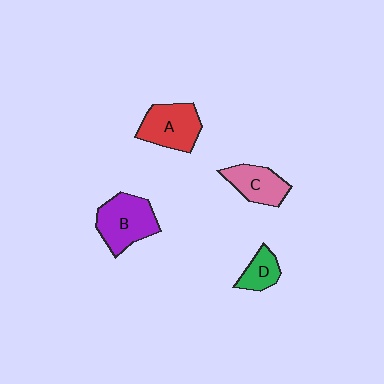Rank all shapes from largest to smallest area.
From largest to smallest: B (purple), A (red), C (pink), D (green).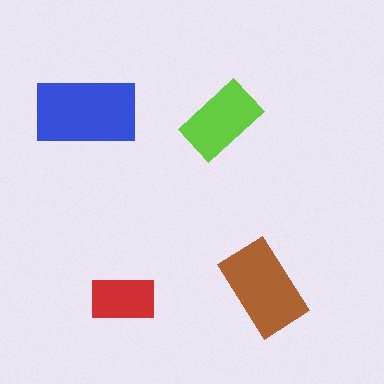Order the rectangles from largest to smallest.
the blue one, the brown one, the lime one, the red one.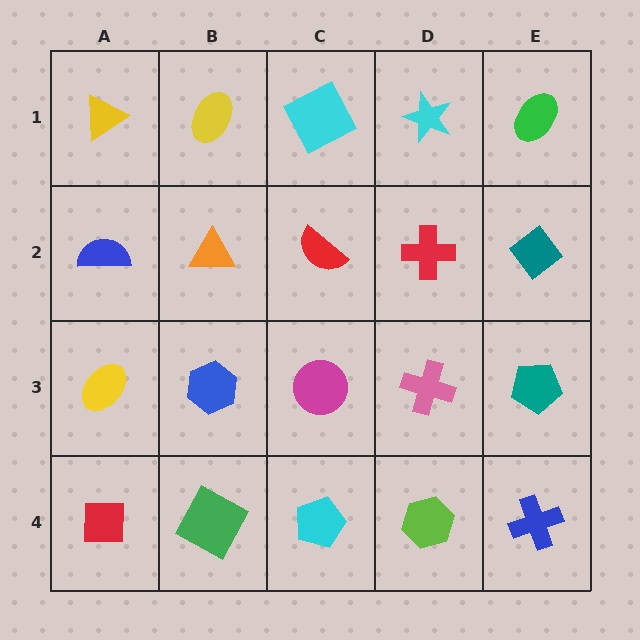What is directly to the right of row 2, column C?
A red cross.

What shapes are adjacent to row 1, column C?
A red semicircle (row 2, column C), a yellow ellipse (row 1, column B), a cyan star (row 1, column D).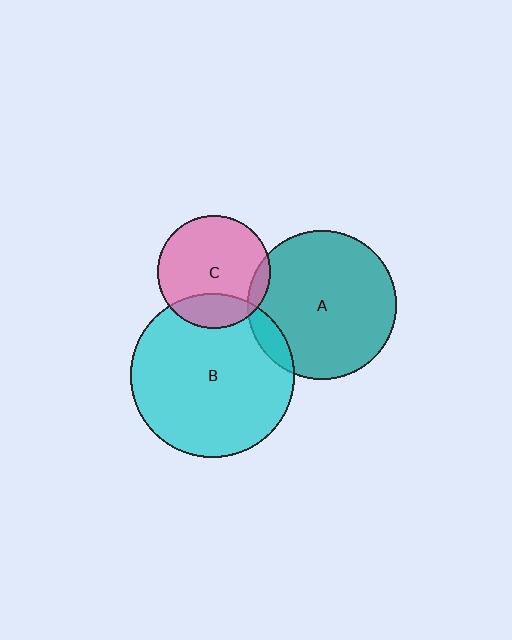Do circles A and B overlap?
Yes.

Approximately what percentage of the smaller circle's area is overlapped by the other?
Approximately 10%.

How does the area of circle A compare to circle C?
Approximately 1.8 times.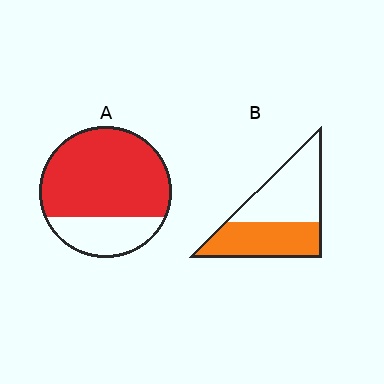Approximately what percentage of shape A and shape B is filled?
A is approximately 75% and B is approximately 45%.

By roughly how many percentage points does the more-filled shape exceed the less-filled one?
By roughly 25 percentage points (A over B).